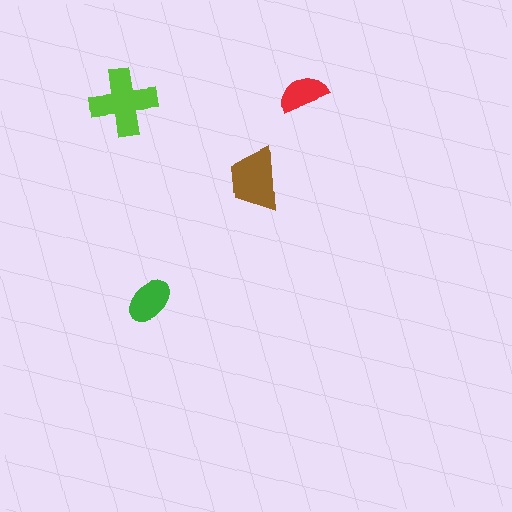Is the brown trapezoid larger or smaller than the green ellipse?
Larger.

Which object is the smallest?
The red semicircle.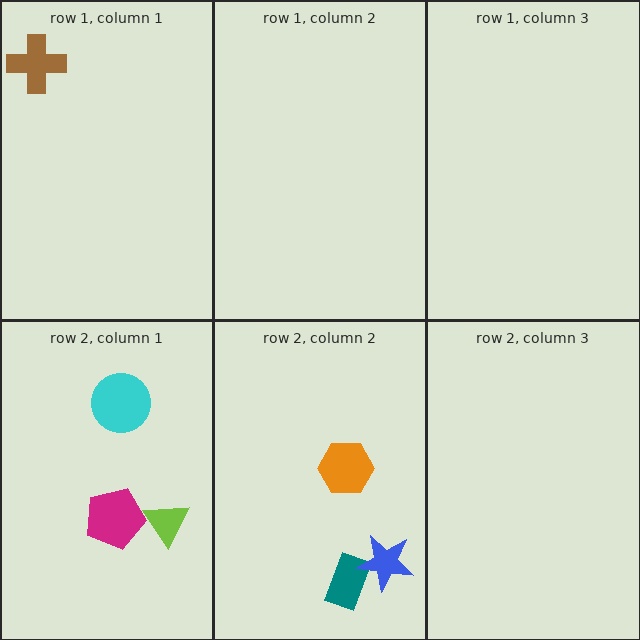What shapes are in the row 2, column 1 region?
The magenta pentagon, the lime triangle, the cyan circle.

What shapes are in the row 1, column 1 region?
The brown cross.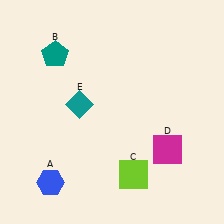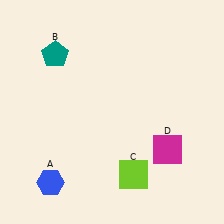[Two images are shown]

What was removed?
The teal diamond (E) was removed in Image 2.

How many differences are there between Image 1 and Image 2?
There is 1 difference between the two images.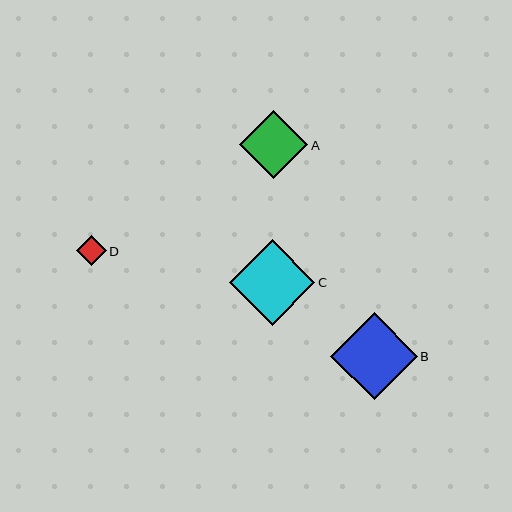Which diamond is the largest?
Diamond B is the largest with a size of approximately 87 pixels.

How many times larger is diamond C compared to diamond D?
Diamond C is approximately 2.9 times the size of diamond D.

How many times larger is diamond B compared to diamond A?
Diamond B is approximately 1.3 times the size of diamond A.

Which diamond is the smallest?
Diamond D is the smallest with a size of approximately 30 pixels.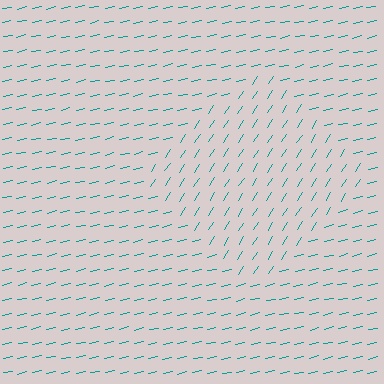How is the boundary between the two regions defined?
The boundary is defined purely by a change in line orientation (approximately 45 degrees difference). All lines are the same color and thickness.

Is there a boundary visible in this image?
Yes, there is a texture boundary formed by a change in line orientation.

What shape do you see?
I see a diamond.